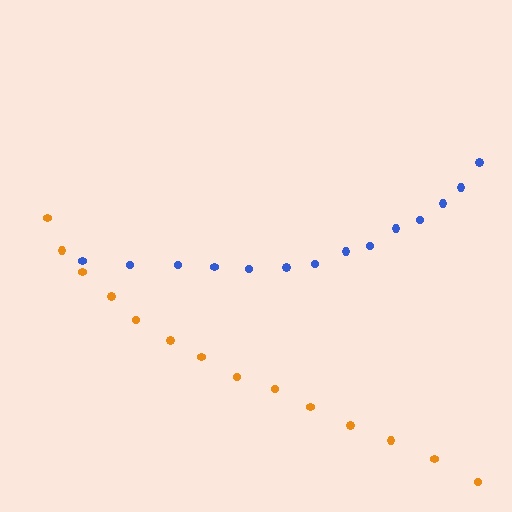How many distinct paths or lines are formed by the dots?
There are 2 distinct paths.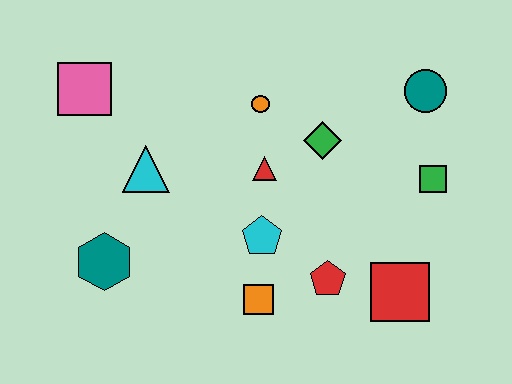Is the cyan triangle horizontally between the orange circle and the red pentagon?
No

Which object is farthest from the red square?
The pink square is farthest from the red square.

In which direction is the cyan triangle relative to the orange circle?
The cyan triangle is to the left of the orange circle.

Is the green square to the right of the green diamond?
Yes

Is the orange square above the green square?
No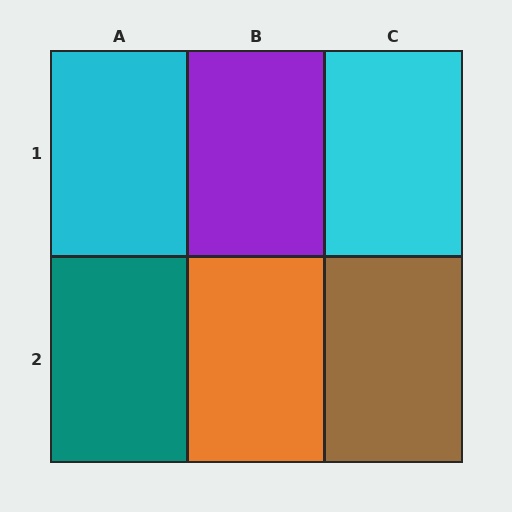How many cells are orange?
1 cell is orange.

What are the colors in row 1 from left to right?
Cyan, purple, cyan.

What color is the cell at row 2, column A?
Teal.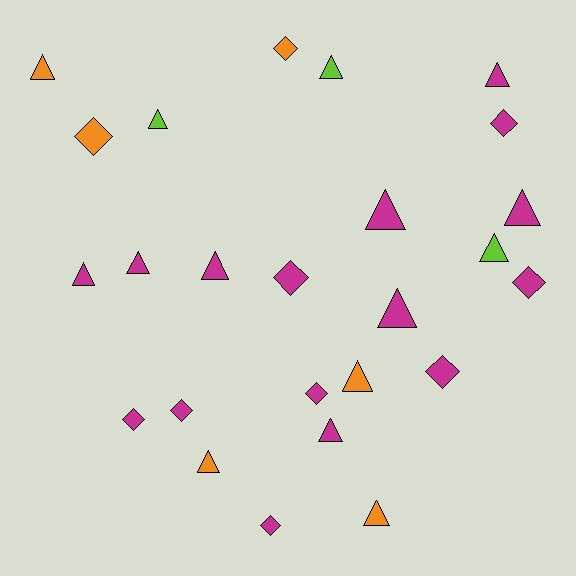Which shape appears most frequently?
Triangle, with 15 objects.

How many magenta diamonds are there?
There are 8 magenta diamonds.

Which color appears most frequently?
Magenta, with 16 objects.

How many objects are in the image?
There are 25 objects.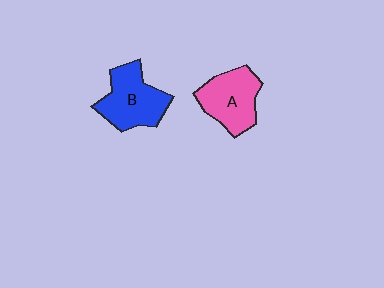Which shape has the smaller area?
Shape A (pink).